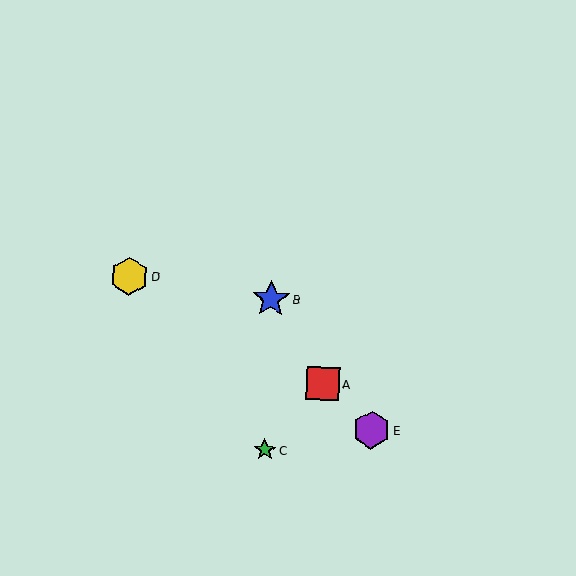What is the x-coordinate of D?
Object D is at x≈129.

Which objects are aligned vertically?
Objects B, C are aligned vertically.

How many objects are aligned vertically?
2 objects (B, C) are aligned vertically.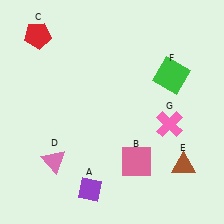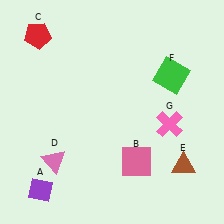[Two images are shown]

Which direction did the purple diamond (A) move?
The purple diamond (A) moved left.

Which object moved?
The purple diamond (A) moved left.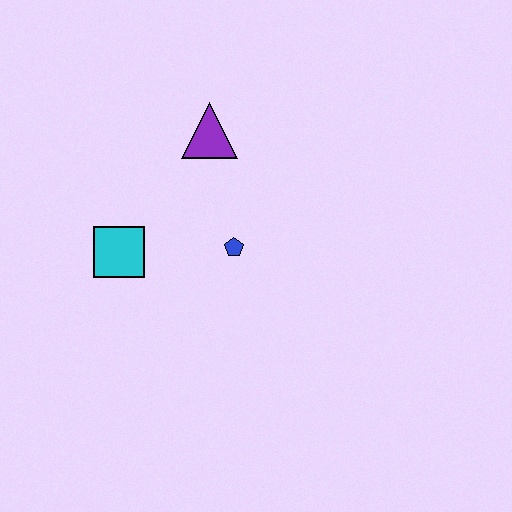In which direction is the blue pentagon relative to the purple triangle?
The blue pentagon is below the purple triangle.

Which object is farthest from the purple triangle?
The cyan square is farthest from the purple triangle.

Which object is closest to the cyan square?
The blue pentagon is closest to the cyan square.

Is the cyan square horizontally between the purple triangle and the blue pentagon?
No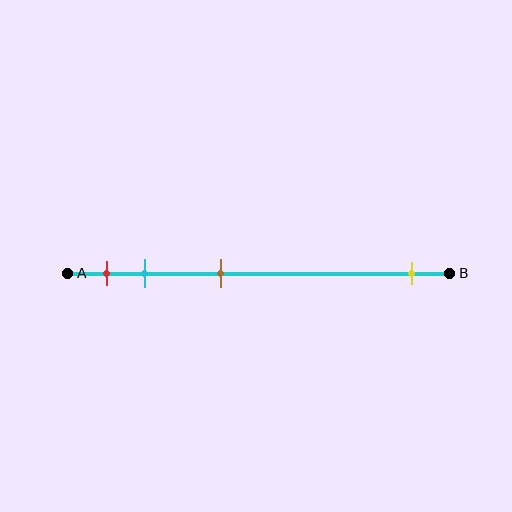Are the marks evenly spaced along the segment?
No, the marks are not evenly spaced.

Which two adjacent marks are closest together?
The red and cyan marks are the closest adjacent pair.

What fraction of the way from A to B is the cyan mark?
The cyan mark is approximately 20% (0.2) of the way from A to B.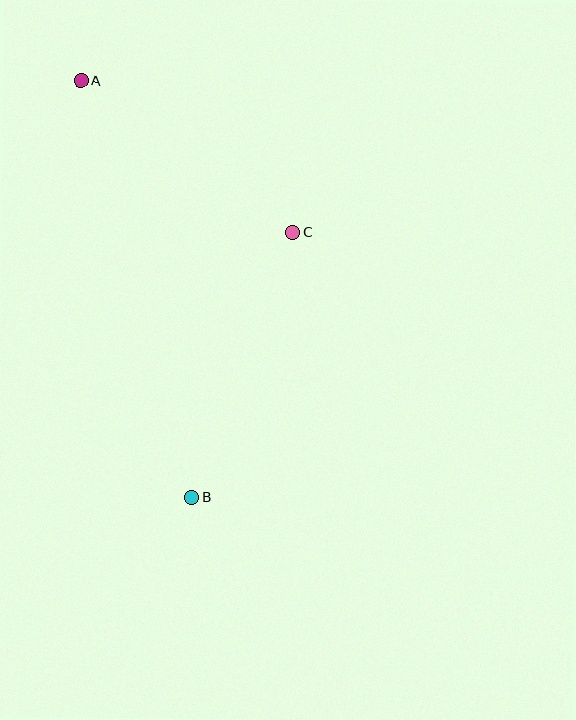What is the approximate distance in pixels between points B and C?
The distance between B and C is approximately 283 pixels.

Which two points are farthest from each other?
Points A and B are farthest from each other.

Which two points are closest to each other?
Points A and C are closest to each other.